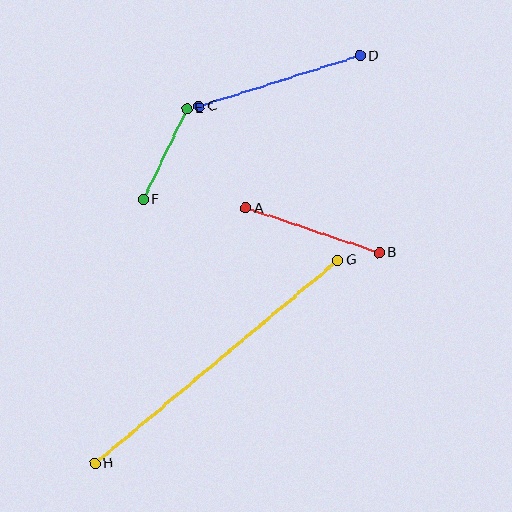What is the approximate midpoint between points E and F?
The midpoint is at approximately (165, 154) pixels.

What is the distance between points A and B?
The distance is approximately 141 pixels.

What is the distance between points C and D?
The distance is approximately 168 pixels.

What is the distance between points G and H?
The distance is approximately 317 pixels.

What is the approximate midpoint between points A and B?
The midpoint is at approximately (312, 230) pixels.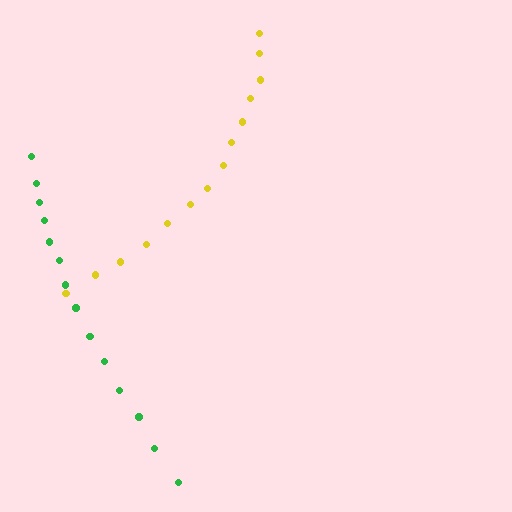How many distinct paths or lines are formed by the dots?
There are 2 distinct paths.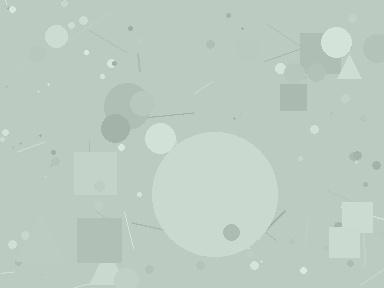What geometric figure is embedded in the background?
A circle is embedded in the background.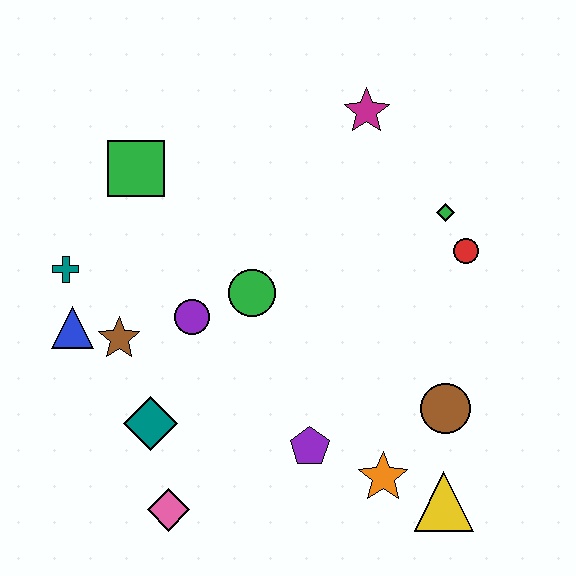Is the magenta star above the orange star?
Yes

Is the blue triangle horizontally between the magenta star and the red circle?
No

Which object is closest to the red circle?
The green diamond is closest to the red circle.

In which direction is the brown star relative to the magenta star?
The brown star is to the left of the magenta star.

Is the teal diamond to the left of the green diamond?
Yes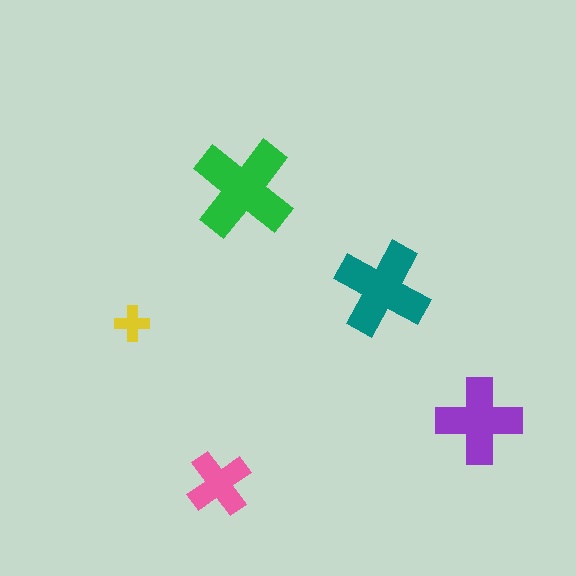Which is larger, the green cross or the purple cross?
The green one.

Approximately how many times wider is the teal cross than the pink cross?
About 1.5 times wider.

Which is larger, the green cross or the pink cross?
The green one.